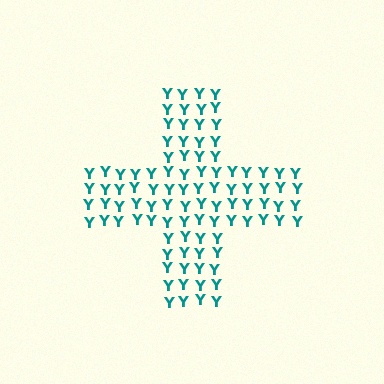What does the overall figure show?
The overall figure shows a cross.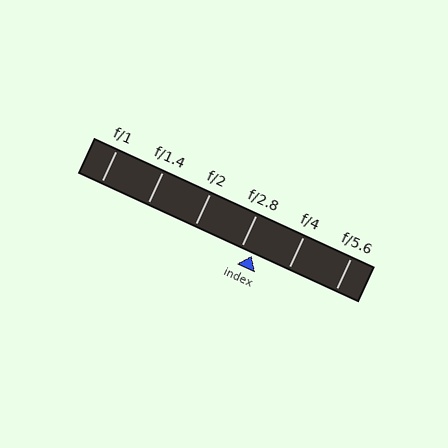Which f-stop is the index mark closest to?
The index mark is closest to f/2.8.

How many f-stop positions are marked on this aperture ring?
There are 6 f-stop positions marked.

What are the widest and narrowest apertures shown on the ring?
The widest aperture shown is f/1 and the narrowest is f/5.6.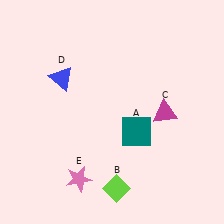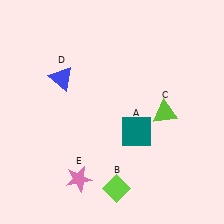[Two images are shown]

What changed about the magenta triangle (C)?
In Image 1, C is magenta. In Image 2, it changed to lime.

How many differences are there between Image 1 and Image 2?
There is 1 difference between the two images.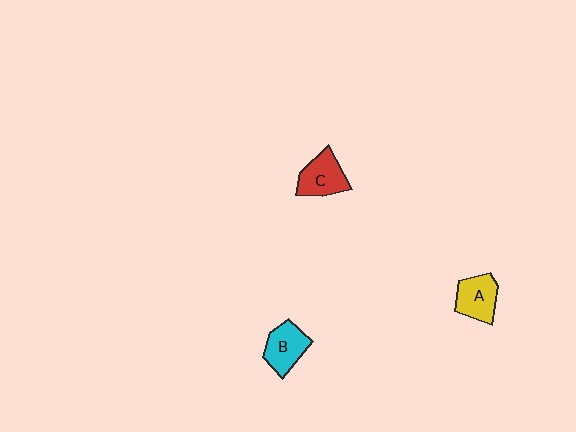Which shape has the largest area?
Shape C (red).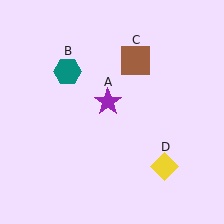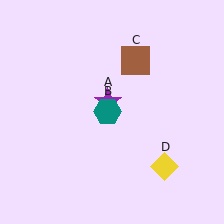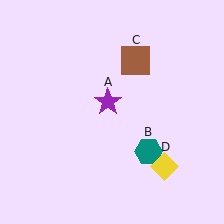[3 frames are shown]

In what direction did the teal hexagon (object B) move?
The teal hexagon (object B) moved down and to the right.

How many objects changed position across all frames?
1 object changed position: teal hexagon (object B).